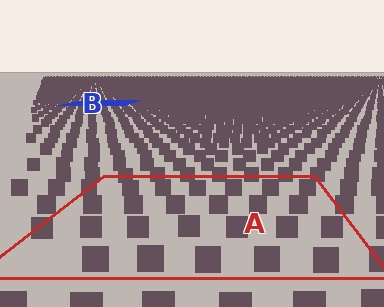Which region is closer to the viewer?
Region A is closer. The texture elements there are larger and more spread out.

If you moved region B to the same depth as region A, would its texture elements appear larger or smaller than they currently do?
They would appear larger. At a closer depth, the same texture elements are projected at a bigger on-screen size.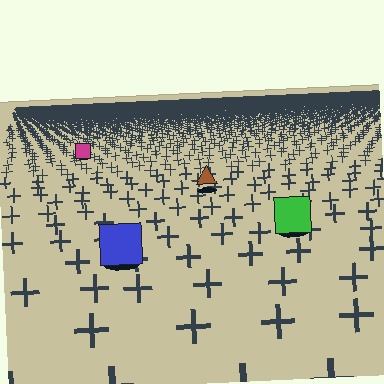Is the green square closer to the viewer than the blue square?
No. The blue square is closer — you can tell from the texture gradient: the ground texture is coarser near it.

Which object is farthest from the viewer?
The magenta square is farthest from the viewer. It appears smaller and the ground texture around it is denser.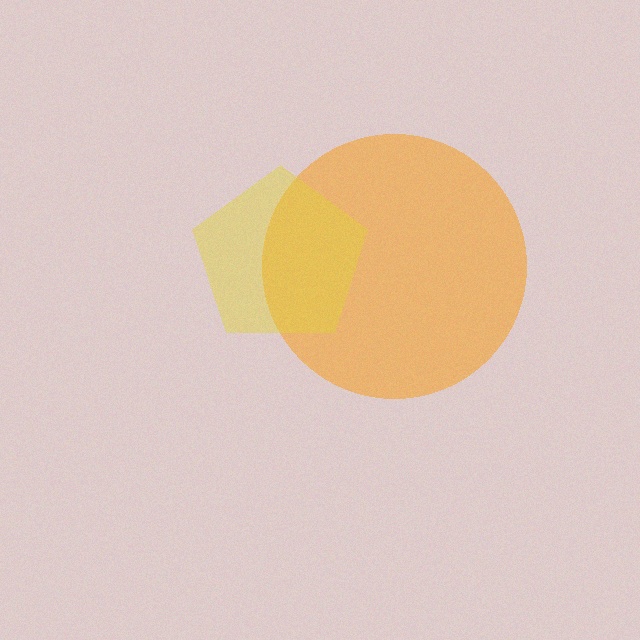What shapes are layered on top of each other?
The layered shapes are: an orange circle, a yellow pentagon.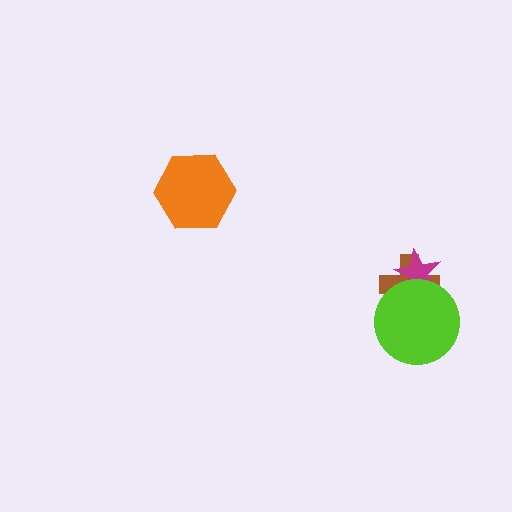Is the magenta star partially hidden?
Yes, it is partially covered by another shape.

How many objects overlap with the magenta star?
2 objects overlap with the magenta star.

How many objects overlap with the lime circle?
2 objects overlap with the lime circle.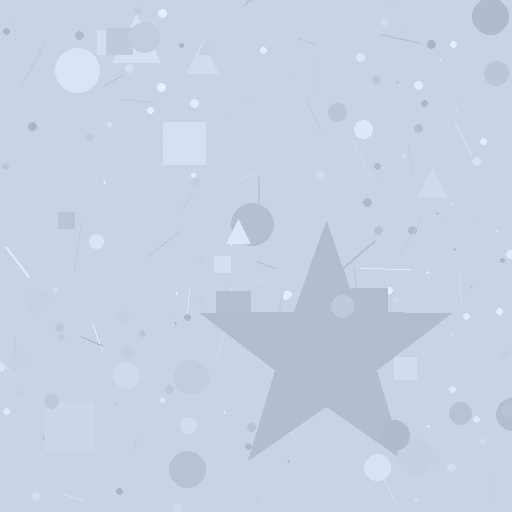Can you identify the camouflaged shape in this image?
The camouflaged shape is a star.